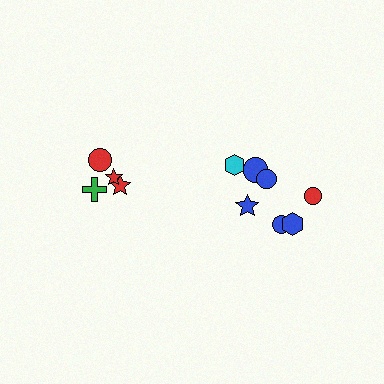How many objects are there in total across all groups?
There are 11 objects.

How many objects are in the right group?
There are 7 objects.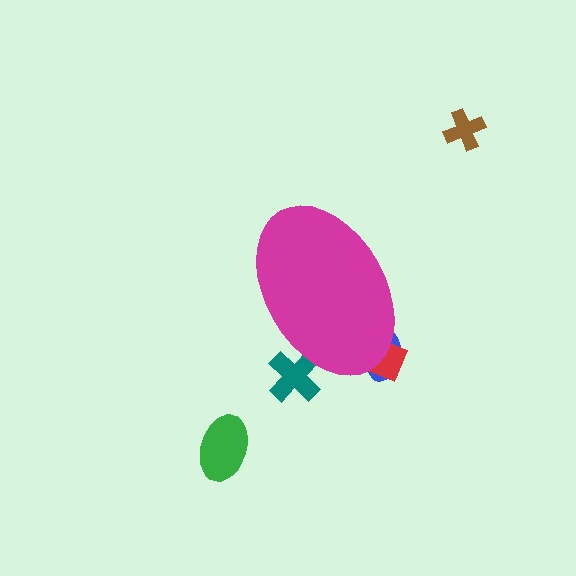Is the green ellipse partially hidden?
No, the green ellipse is fully visible.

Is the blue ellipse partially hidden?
Yes, the blue ellipse is partially hidden behind the magenta ellipse.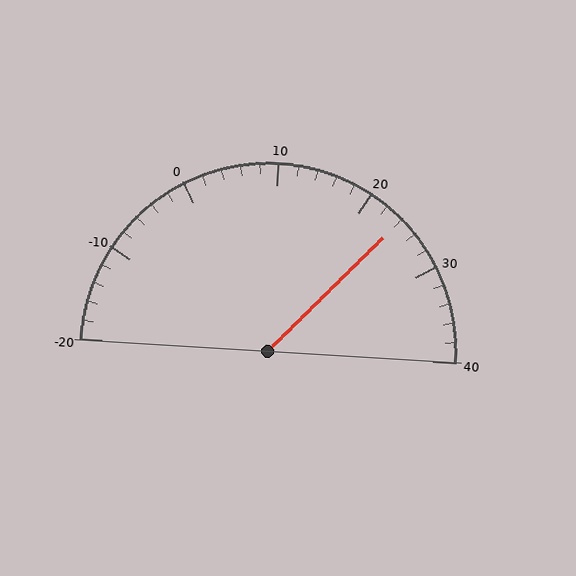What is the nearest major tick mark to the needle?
The nearest major tick mark is 20.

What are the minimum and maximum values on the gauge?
The gauge ranges from -20 to 40.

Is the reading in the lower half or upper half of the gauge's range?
The reading is in the upper half of the range (-20 to 40).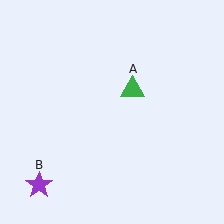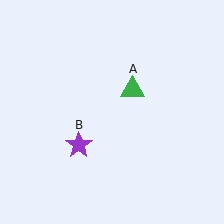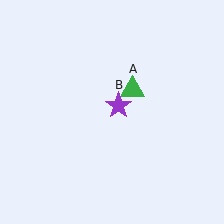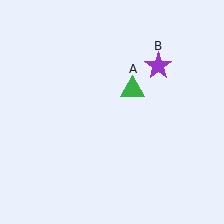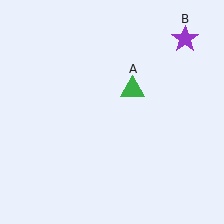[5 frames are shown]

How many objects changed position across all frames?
1 object changed position: purple star (object B).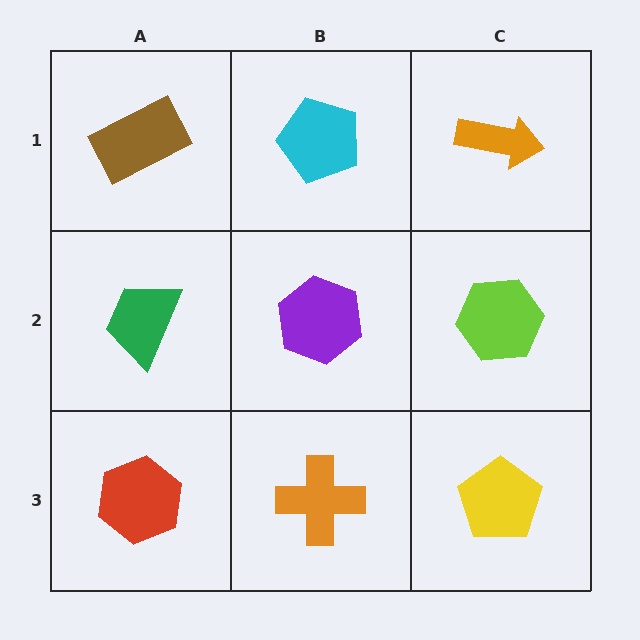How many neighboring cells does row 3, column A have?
2.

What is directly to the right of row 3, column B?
A yellow pentagon.